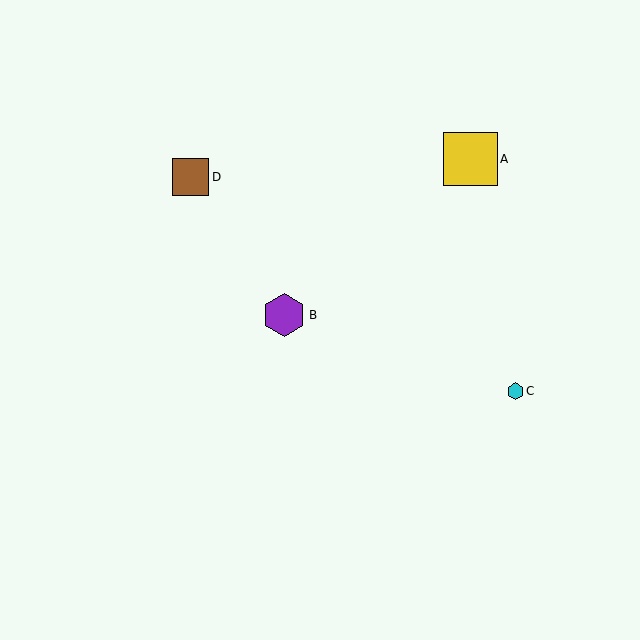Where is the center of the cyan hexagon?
The center of the cyan hexagon is at (515, 391).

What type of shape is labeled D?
Shape D is a brown square.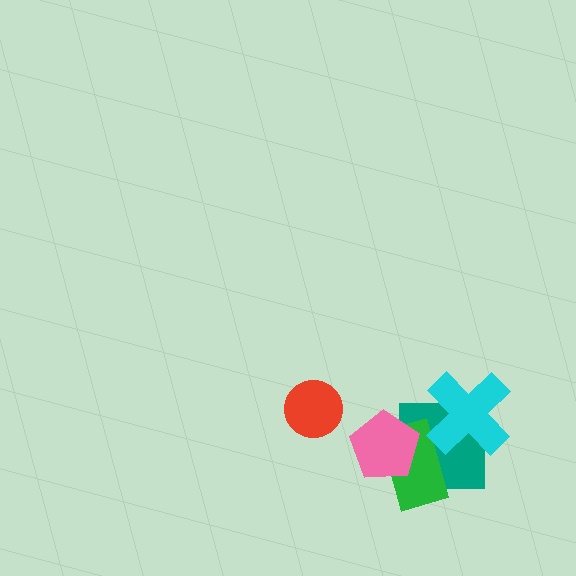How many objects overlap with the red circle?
0 objects overlap with the red circle.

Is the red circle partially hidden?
No, no other shape covers it.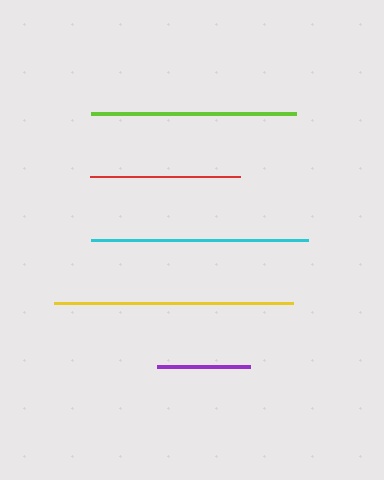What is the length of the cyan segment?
The cyan segment is approximately 218 pixels long.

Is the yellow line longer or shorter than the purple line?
The yellow line is longer than the purple line.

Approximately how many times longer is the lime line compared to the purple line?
The lime line is approximately 2.2 times the length of the purple line.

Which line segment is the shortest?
The purple line is the shortest at approximately 94 pixels.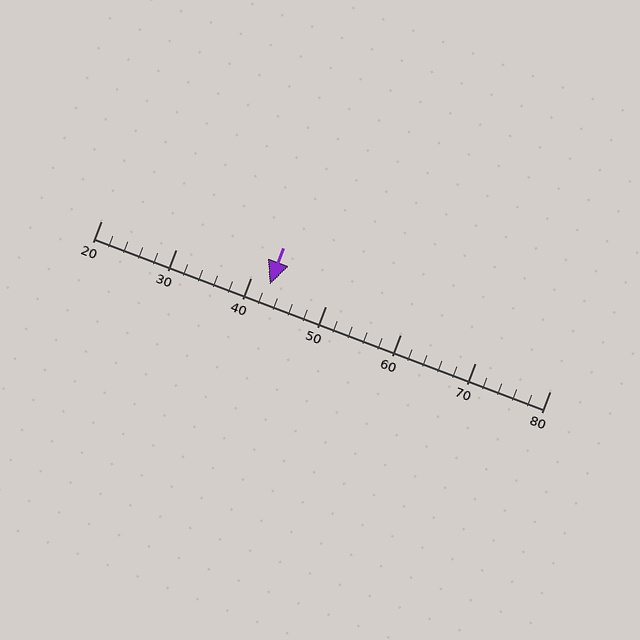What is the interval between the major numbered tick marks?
The major tick marks are spaced 10 units apart.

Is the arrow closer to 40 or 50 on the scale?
The arrow is closer to 40.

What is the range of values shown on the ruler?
The ruler shows values from 20 to 80.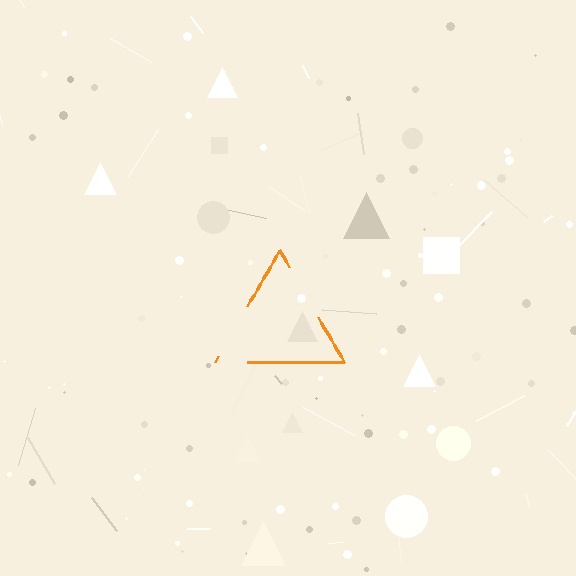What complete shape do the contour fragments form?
The contour fragments form a triangle.